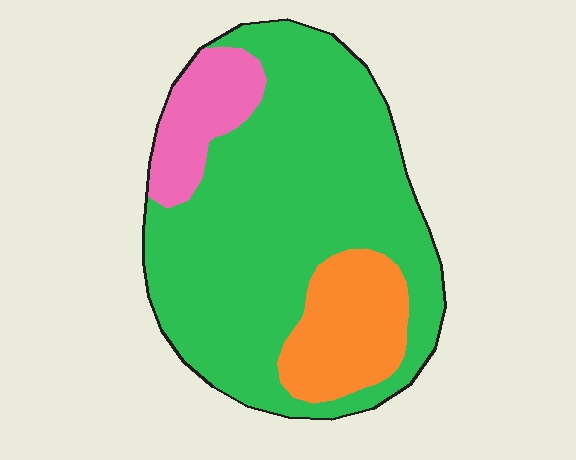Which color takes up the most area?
Green, at roughly 70%.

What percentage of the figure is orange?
Orange covers 16% of the figure.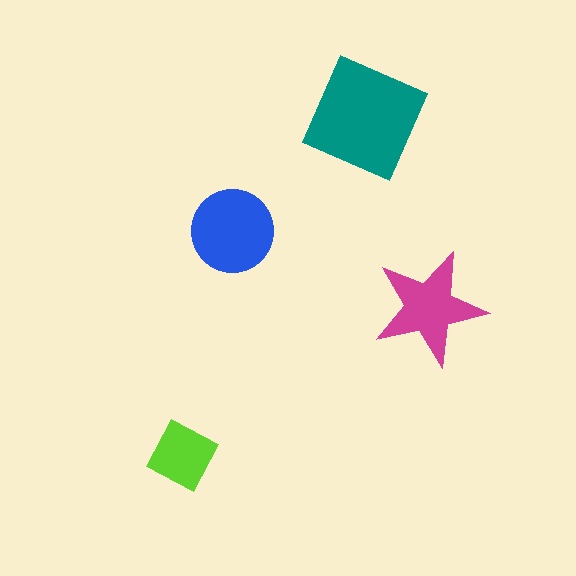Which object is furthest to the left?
The lime diamond is leftmost.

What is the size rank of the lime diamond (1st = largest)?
4th.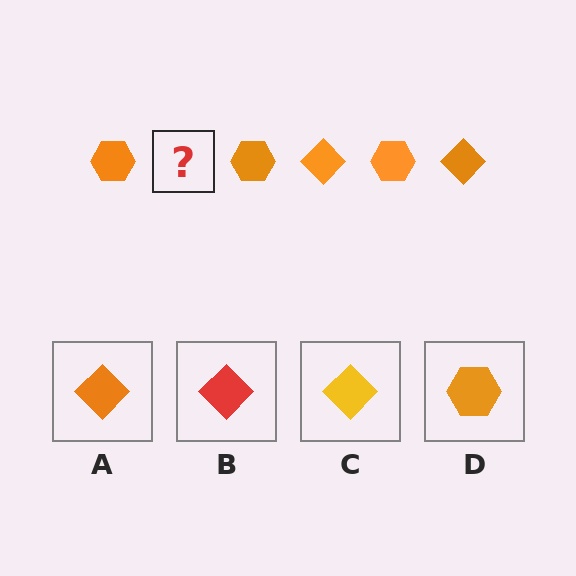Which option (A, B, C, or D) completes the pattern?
A.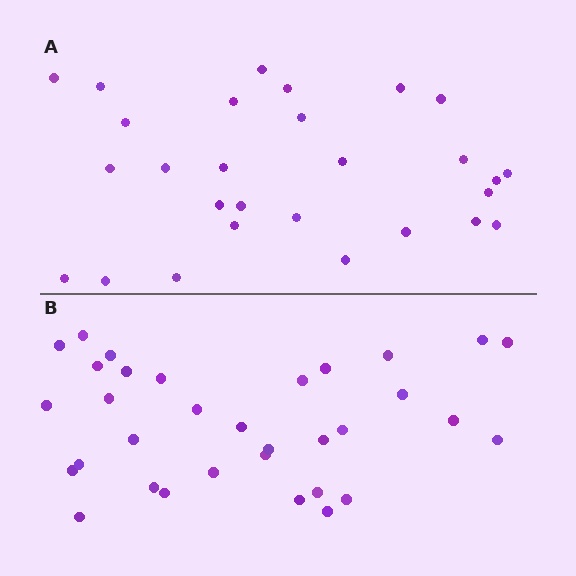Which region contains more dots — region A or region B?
Region B (the bottom region) has more dots.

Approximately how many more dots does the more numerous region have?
Region B has about 5 more dots than region A.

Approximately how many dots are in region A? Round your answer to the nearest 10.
About 30 dots. (The exact count is 28, which rounds to 30.)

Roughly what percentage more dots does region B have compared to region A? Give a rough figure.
About 20% more.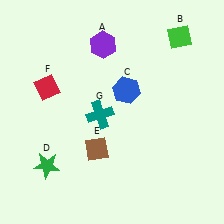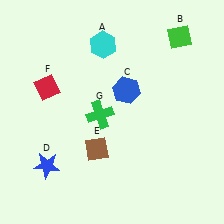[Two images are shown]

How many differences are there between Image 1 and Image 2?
There are 3 differences between the two images.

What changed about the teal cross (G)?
In Image 1, G is teal. In Image 2, it changed to green.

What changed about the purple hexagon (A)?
In Image 1, A is purple. In Image 2, it changed to cyan.